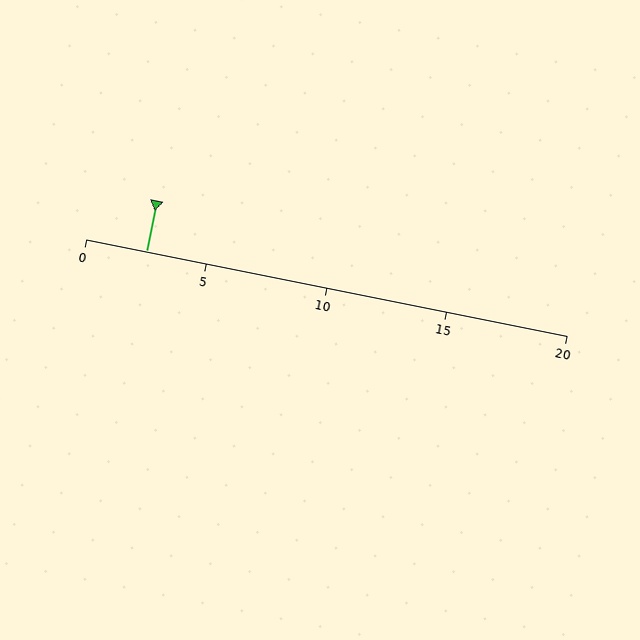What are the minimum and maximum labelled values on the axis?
The axis runs from 0 to 20.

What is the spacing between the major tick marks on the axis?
The major ticks are spaced 5 apart.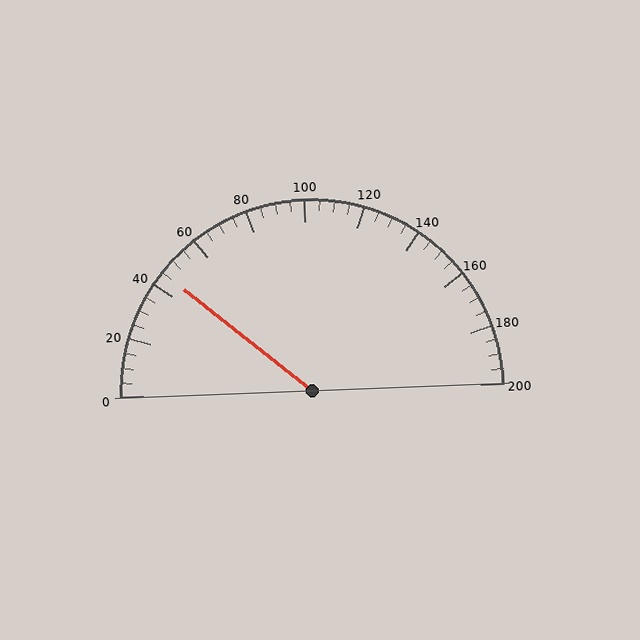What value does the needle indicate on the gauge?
The needle indicates approximately 45.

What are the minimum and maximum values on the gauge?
The gauge ranges from 0 to 200.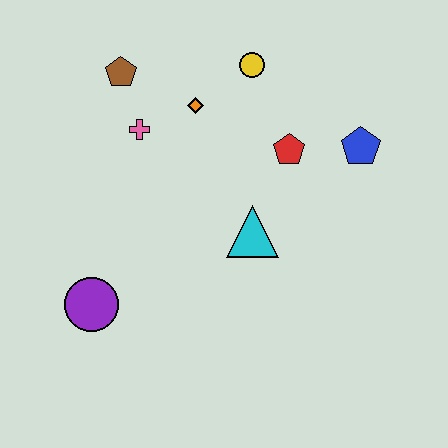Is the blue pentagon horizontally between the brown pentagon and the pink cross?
No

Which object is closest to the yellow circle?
The orange diamond is closest to the yellow circle.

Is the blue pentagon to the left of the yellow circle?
No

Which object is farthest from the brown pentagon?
The blue pentagon is farthest from the brown pentagon.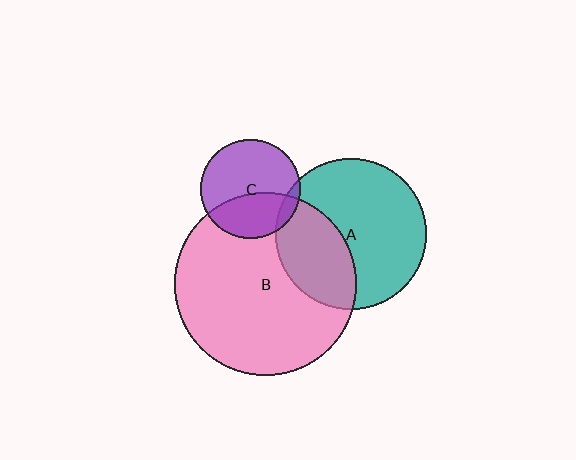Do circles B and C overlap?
Yes.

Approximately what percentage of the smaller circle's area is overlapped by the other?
Approximately 40%.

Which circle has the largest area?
Circle B (pink).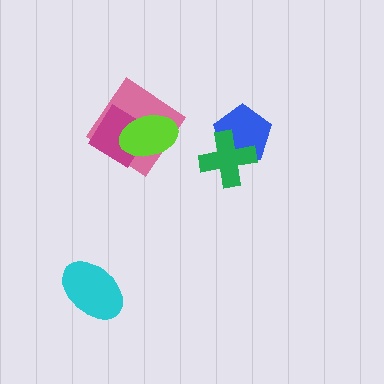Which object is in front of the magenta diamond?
The lime ellipse is in front of the magenta diamond.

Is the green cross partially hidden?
No, no other shape covers it.